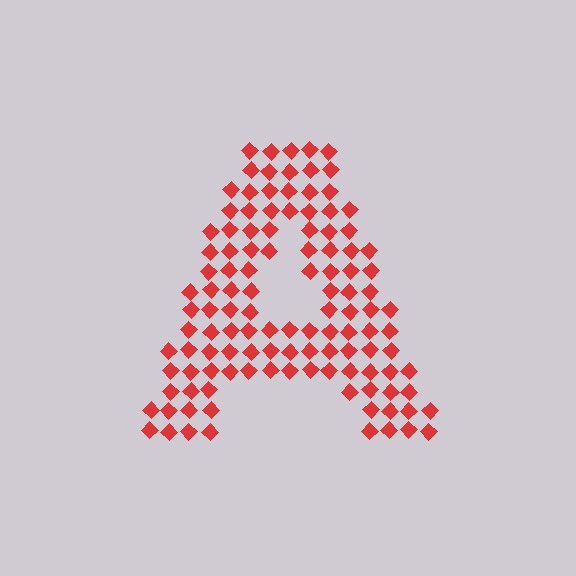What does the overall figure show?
The overall figure shows the letter A.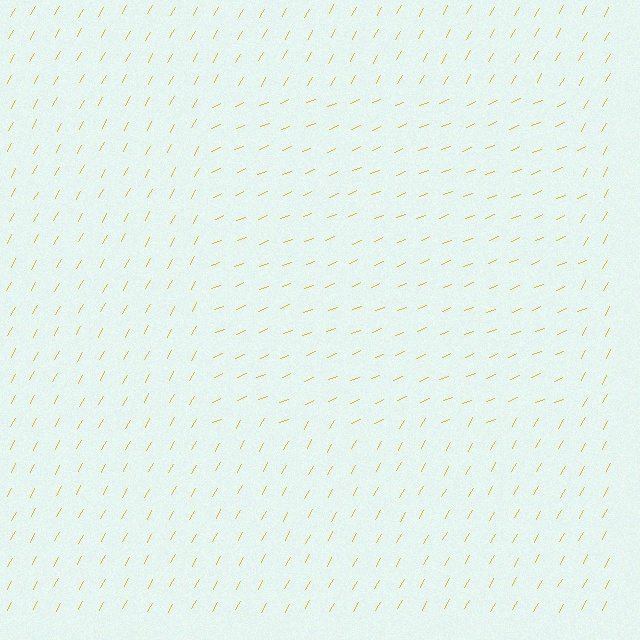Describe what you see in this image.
The image is filled with small yellow line segments. A rectangle region in the image has lines oriented differently from the surrounding lines, creating a visible texture boundary.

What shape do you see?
I see a rectangle.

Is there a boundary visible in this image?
Yes, there is a texture boundary formed by a change in line orientation.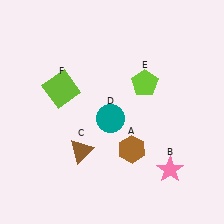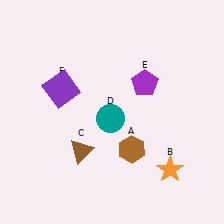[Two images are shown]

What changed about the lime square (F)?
In Image 1, F is lime. In Image 2, it changed to purple.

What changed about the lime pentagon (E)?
In Image 1, E is lime. In Image 2, it changed to purple.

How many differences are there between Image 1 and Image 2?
There are 3 differences between the two images.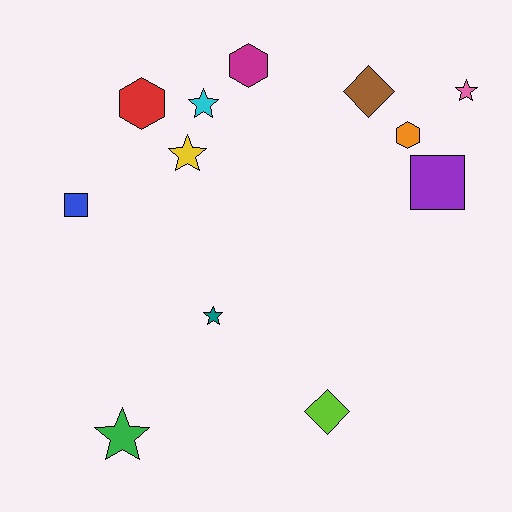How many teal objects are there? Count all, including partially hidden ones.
There is 1 teal object.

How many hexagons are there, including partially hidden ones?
There are 3 hexagons.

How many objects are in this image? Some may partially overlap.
There are 12 objects.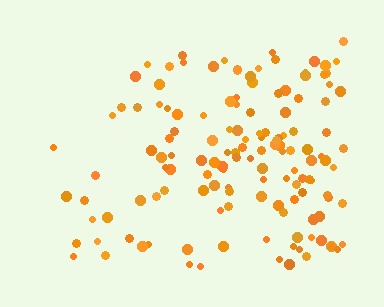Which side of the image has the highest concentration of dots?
The right.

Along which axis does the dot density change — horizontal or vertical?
Horizontal.